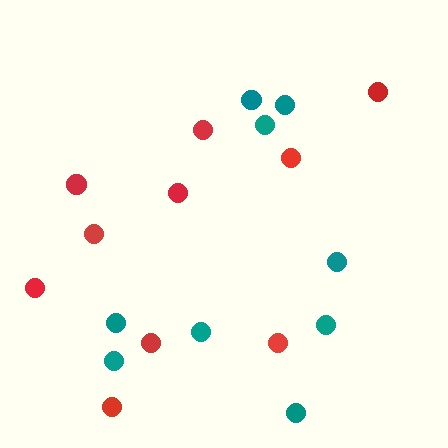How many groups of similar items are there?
There are 2 groups: one group of red circles (10) and one group of teal circles (9).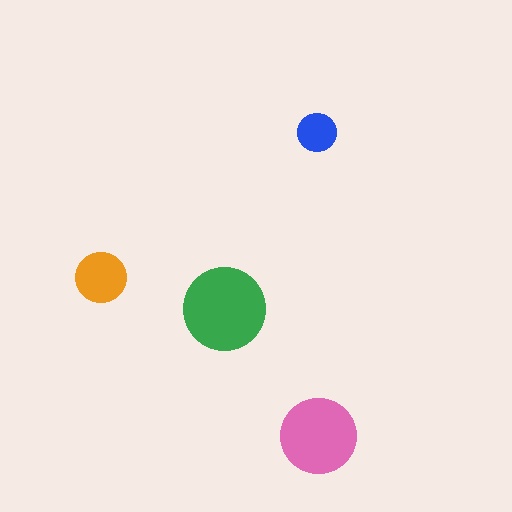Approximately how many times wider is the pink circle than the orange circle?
About 1.5 times wider.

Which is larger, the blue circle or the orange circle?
The orange one.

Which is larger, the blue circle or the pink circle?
The pink one.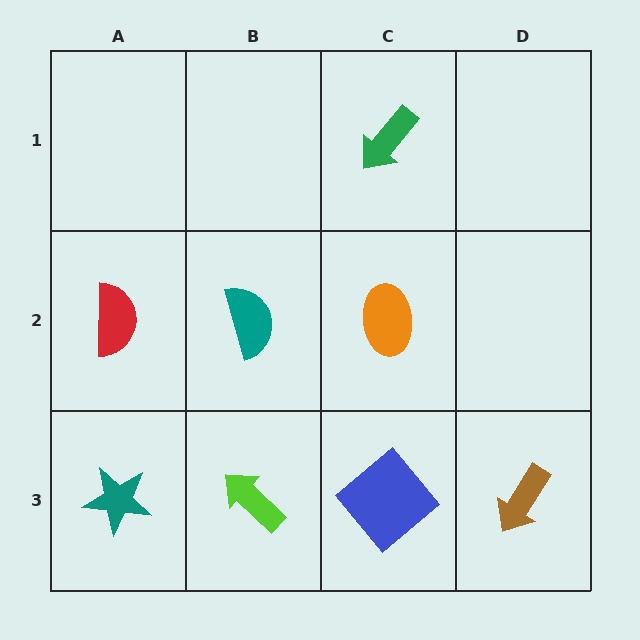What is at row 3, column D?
A brown arrow.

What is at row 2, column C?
An orange ellipse.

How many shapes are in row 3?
4 shapes.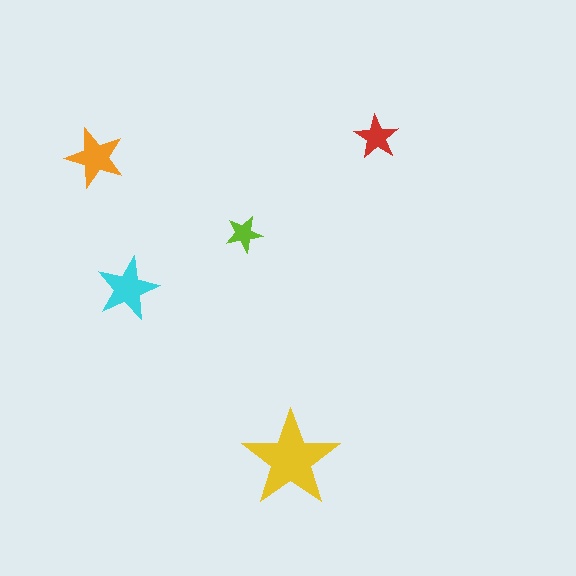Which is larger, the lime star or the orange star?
The orange one.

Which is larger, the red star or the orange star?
The orange one.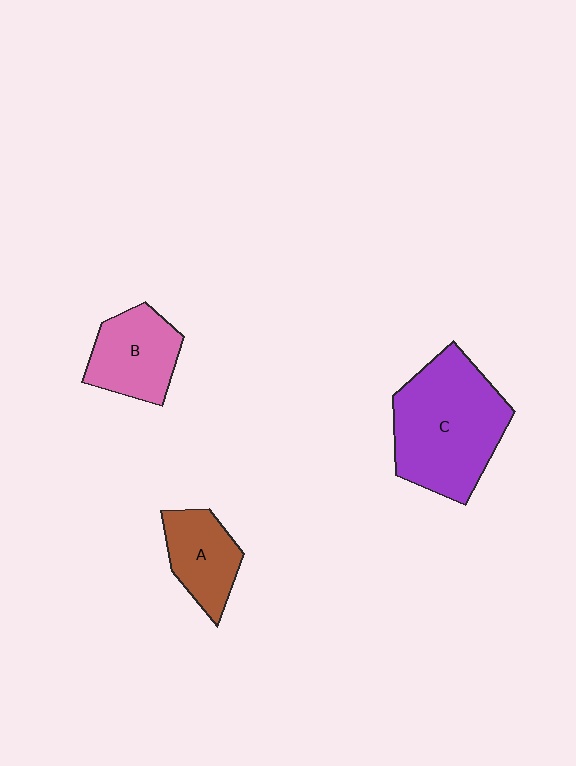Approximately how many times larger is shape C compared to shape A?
Approximately 2.1 times.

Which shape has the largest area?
Shape C (purple).